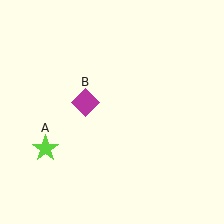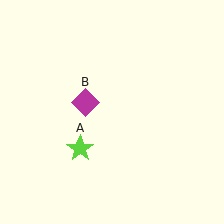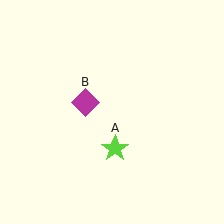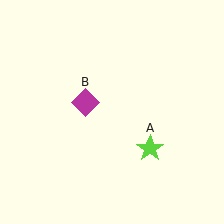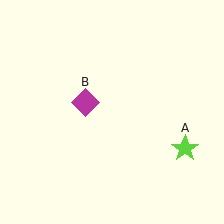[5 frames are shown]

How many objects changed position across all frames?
1 object changed position: lime star (object A).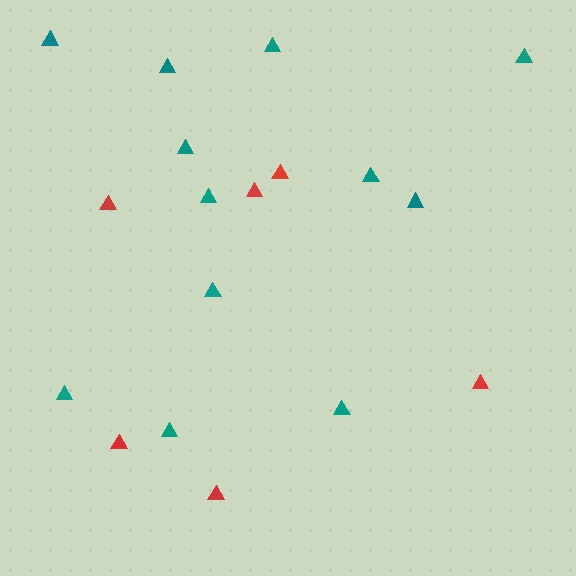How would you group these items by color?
There are 2 groups: one group of red triangles (6) and one group of teal triangles (12).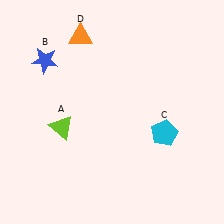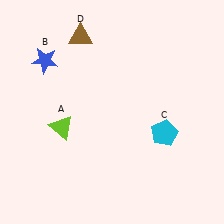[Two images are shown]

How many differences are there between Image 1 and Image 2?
There is 1 difference between the two images.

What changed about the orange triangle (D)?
In Image 1, D is orange. In Image 2, it changed to brown.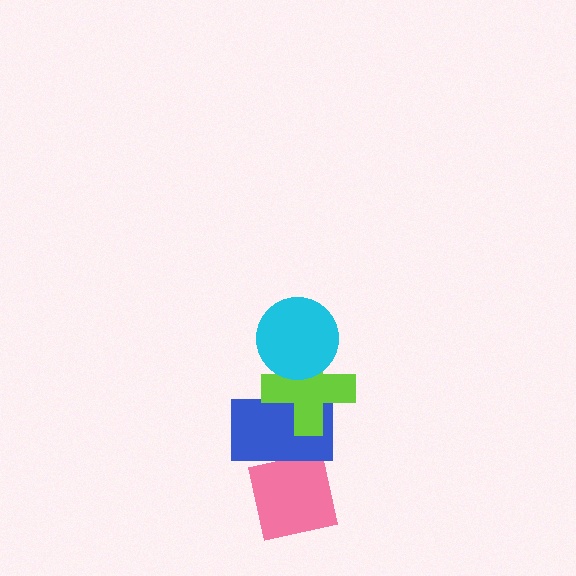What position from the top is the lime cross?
The lime cross is 2nd from the top.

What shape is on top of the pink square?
The blue rectangle is on top of the pink square.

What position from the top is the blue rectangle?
The blue rectangle is 3rd from the top.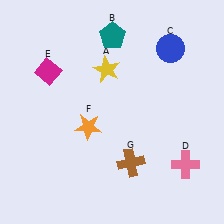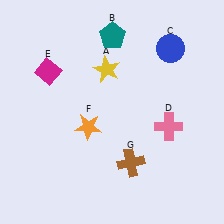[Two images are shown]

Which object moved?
The pink cross (D) moved up.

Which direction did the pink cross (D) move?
The pink cross (D) moved up.